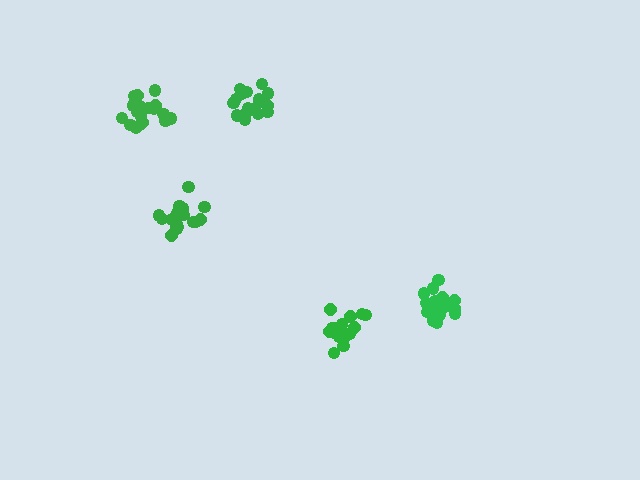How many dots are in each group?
Group 1: 19 dots, Group 2: 16 dots, Group 3: 19 dots, Group 4: 16 dots, Group 5: 20 dots (90 total).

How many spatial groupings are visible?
There are 5 spatial groupings.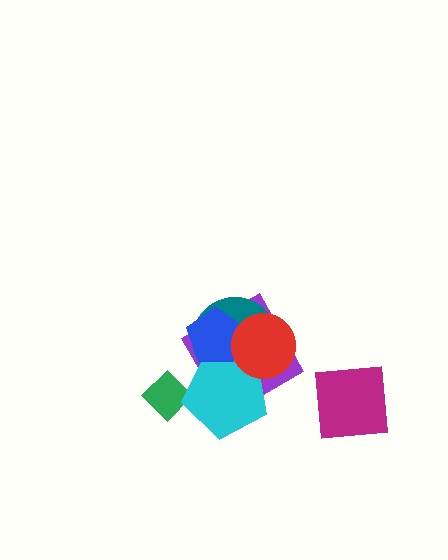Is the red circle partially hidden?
No, no other shape covers it.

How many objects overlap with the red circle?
4 objects overlap with the red circle.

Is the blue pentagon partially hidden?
Yes, it is partially covered by another shape.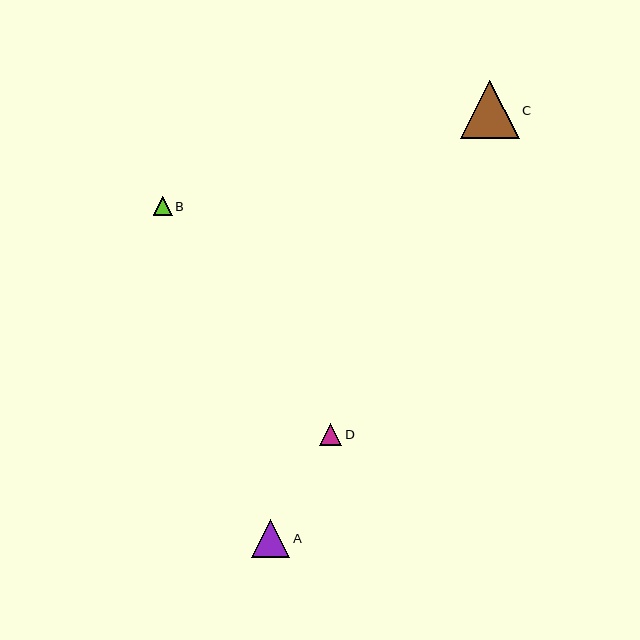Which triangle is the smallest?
Triangle B is the smallest with a size of approximately 19 pixels.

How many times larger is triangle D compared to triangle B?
Triangle D is approximately 1.1 times the size of triangle B.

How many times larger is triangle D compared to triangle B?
Triangle D is approximately 1.1 times the size of triangle B.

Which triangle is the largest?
Triangle C is the largest with a size of approximately 59 pixels.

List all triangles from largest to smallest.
From largest to smallest: C, A, D, B.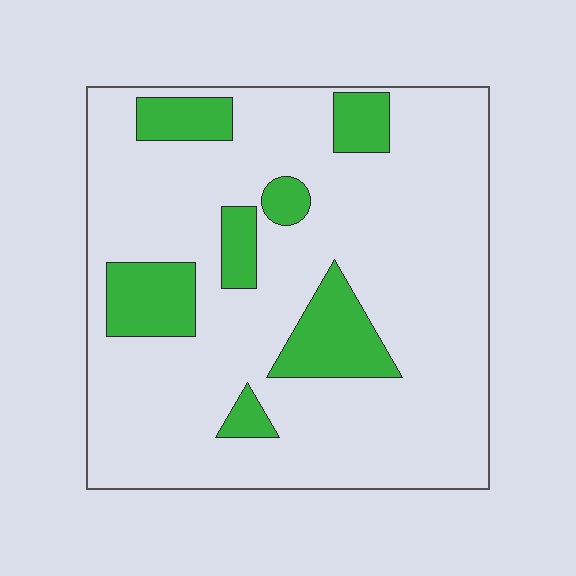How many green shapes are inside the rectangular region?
7.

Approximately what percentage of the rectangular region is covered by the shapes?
Approximately 20%.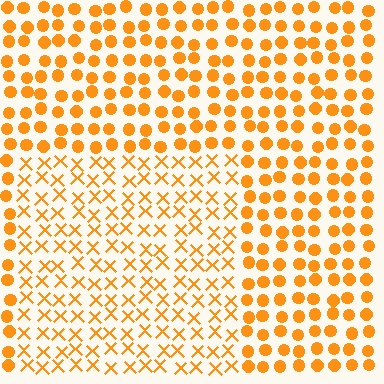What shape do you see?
I see a rectangle.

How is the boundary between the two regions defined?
The boundary is defined by a change in element shape: X marks inside vs. circles outside. All elements share the same color and spacing.